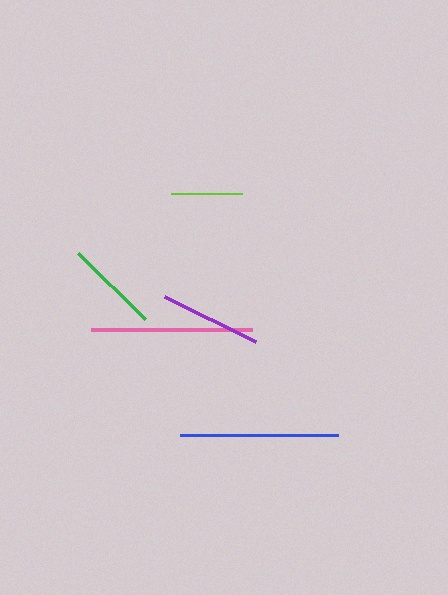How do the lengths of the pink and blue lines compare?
The pink and blue lines are approximately the same length.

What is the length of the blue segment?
The blue segment is approximately 158 pixels long.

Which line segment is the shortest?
The lime line is the shortest at approximately 72 pixels.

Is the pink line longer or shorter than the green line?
The pink line is longer than the green line.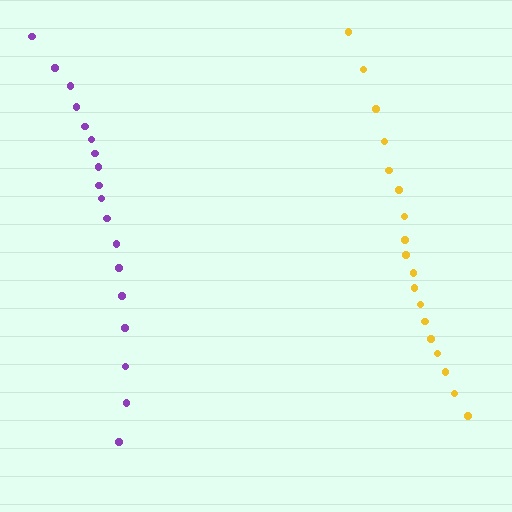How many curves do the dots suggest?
There are 2 distinct paths.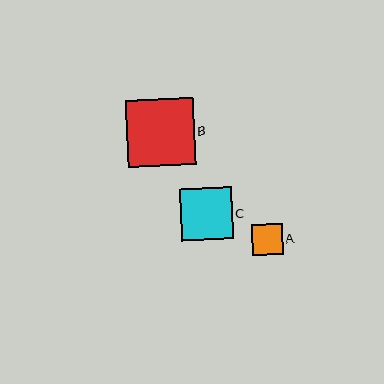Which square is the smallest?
Square A is the smallest with a size of approximately 31 pixels.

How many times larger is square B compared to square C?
Square B is approximately 1.3 times the size of square C.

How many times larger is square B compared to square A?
Square B is approximately 2.2 times the size of square A.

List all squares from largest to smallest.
From largest to smallest: B, C, A.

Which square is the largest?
Square B is the largest with a size of approximately 68 pixels.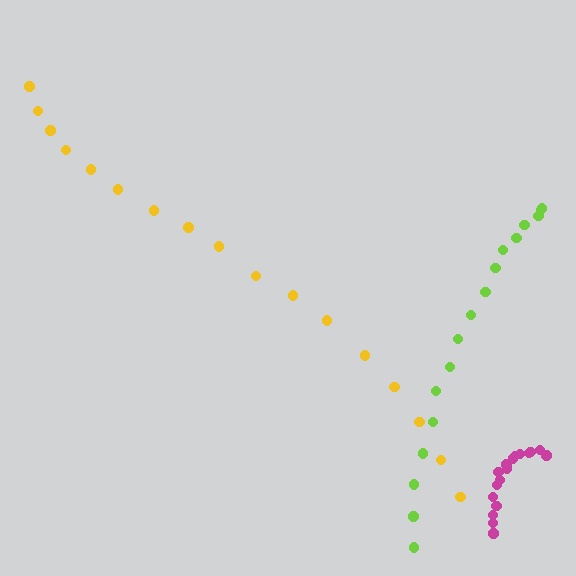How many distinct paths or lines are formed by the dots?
There are 3 distinct paths.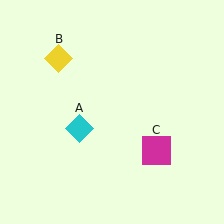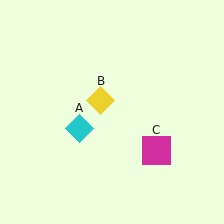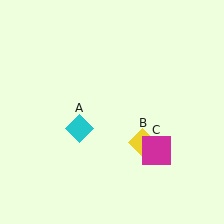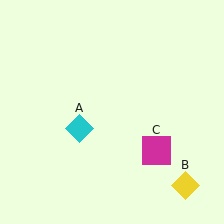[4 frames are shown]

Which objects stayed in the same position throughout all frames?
Cyan diamond (object A) and magenta square (object C) remained stationary.